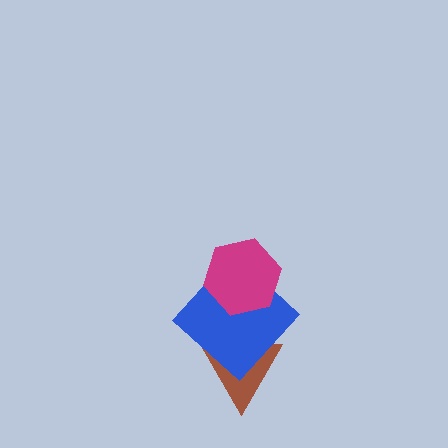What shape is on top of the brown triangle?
The blue diamond is on top of the brown triangle.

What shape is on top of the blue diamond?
The magenta hexagon is on top of the blue diamond.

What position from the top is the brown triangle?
The brown triangle is 3rd from the top.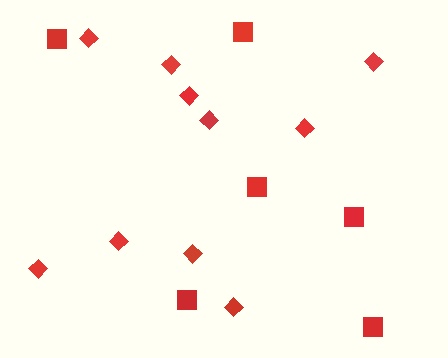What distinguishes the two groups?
There are 2 groups: one group of diamonds (10) and one group of squares (6).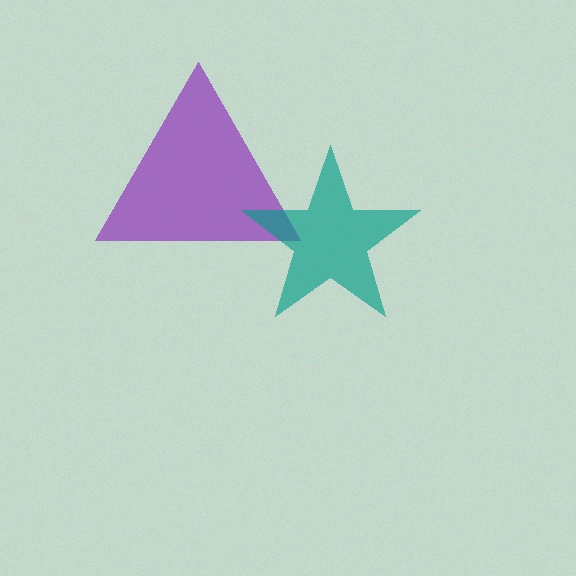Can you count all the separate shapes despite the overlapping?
Yes, there are 2 separate shapes.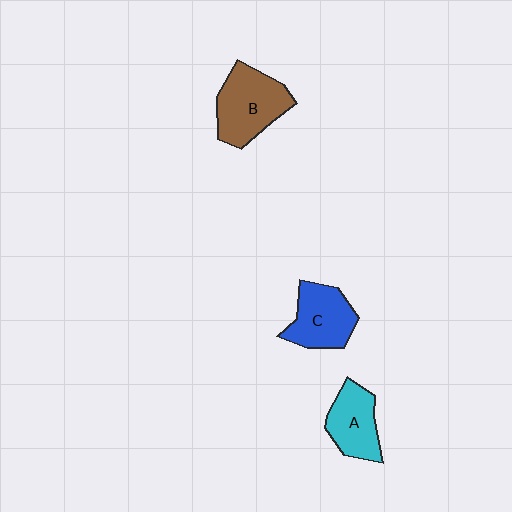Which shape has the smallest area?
Shape A (cyan).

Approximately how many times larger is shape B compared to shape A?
Approximately 1.3 times.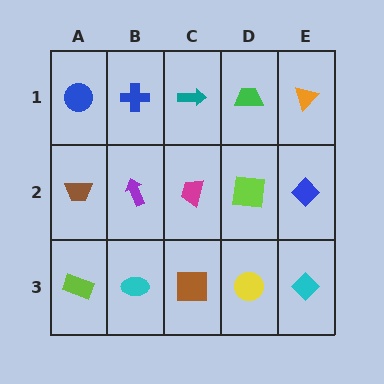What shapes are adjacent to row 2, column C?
A teal arrow (row 1, column C), a brown square (row 3, column C), a purple arrow (row 2, column B), a lime square (row 2, column D).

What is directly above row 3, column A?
A brown trapezoid.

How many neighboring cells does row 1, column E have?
2.